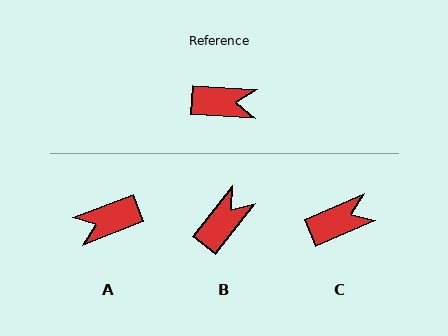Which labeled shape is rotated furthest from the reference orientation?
A, about 156 degrees away.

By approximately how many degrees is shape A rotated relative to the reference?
Approximately 156 degrees clockwise.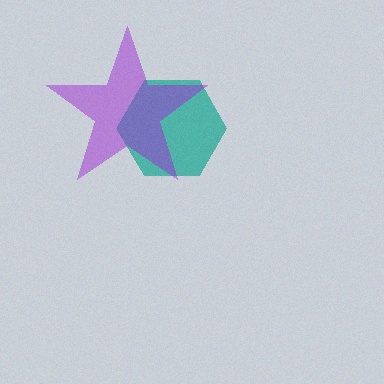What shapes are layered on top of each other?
The layered shapes are: a teal hexagon, a purple star.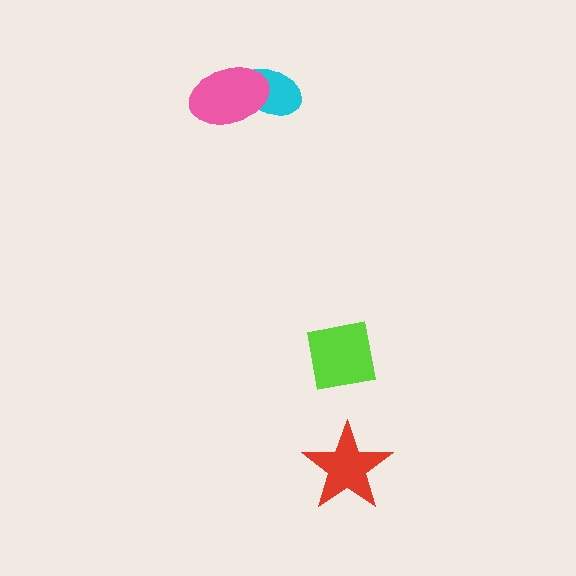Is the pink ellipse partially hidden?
No, no other shape covers it.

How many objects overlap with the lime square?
0 objects overlap with the lime square.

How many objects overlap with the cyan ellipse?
1 object overlaps with the cyan ellipse.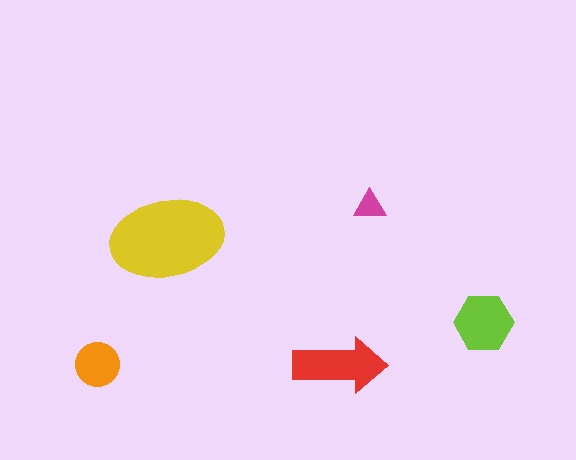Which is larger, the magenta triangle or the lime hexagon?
The lime hexagon.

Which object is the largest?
The yellow ellipse.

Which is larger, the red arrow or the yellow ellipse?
The yellow ellipse.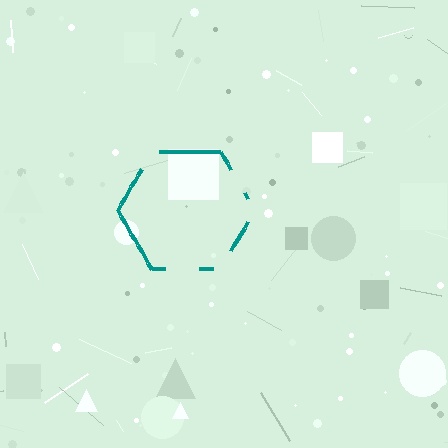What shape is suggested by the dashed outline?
The dashed outline suggests a hexagon.